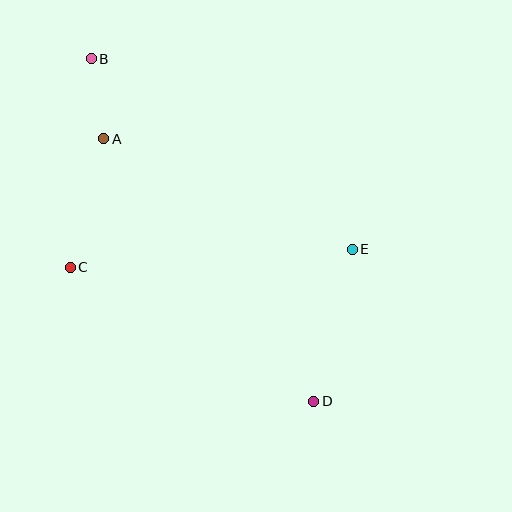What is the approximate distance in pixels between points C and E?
The distance between C and E is approximately 282 pixels.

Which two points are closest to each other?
Points A and B are closest to each other.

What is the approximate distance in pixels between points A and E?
The distance between A and E is approximately 272 pixels.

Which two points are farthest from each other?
Points B and D are farthest from each other.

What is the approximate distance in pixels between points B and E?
The distance between B and E is approximately 323 pixels.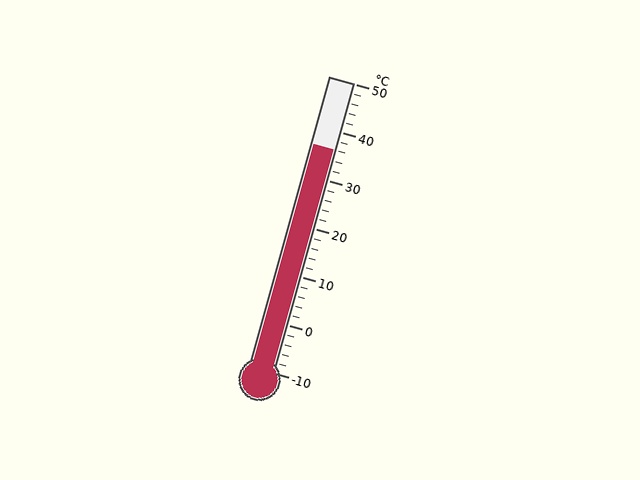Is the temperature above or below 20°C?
The temperature is above 20°C.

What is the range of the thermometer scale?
The thermometer scale ranges from -10°C to 50°C.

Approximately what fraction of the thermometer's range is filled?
The thermometer is filled to approximately 75% of its range.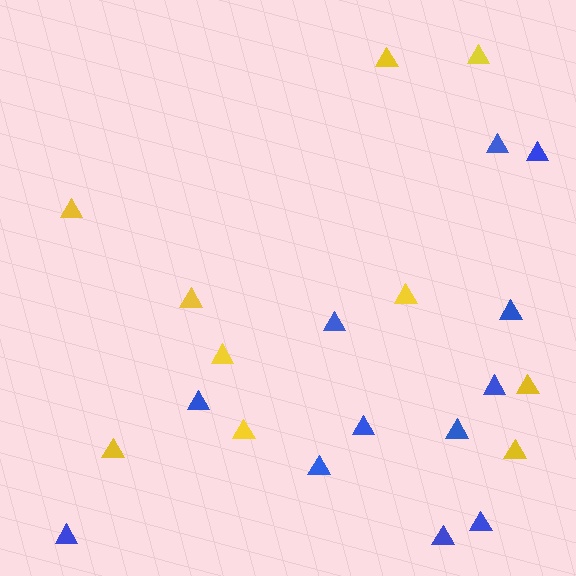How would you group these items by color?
There are 2 groups: one group of blue triangles (12) and one group of yellow triangles (10).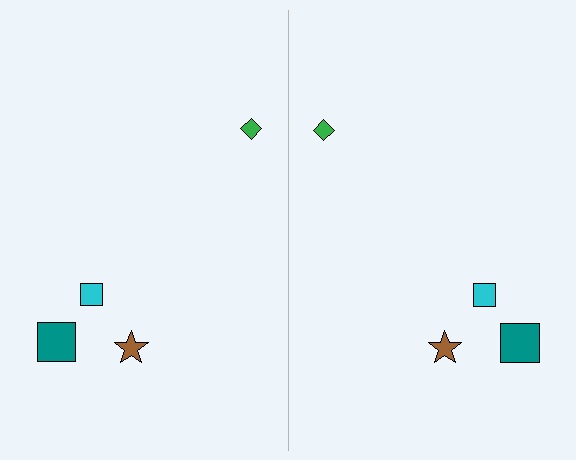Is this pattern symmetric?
Yes, this pattern has bilateral (reflection) symmetry.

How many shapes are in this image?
There are 8 shapes in this image.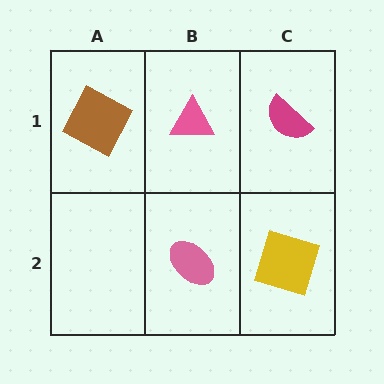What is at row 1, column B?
A pink triangle.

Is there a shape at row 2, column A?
No, that cell is empty.